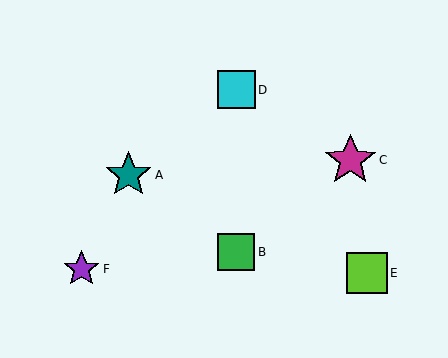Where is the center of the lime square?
The center of the lime square is at (367, 273).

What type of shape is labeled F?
Shape F is a purple star.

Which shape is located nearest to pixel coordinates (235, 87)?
The cyan square (labeled D) at (236, 90) is nearest to that location.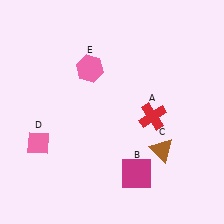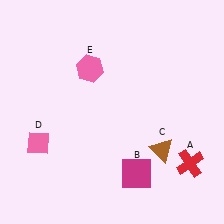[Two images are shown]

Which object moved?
The red cross (A) moved down.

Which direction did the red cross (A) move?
The red cross (A) moved down.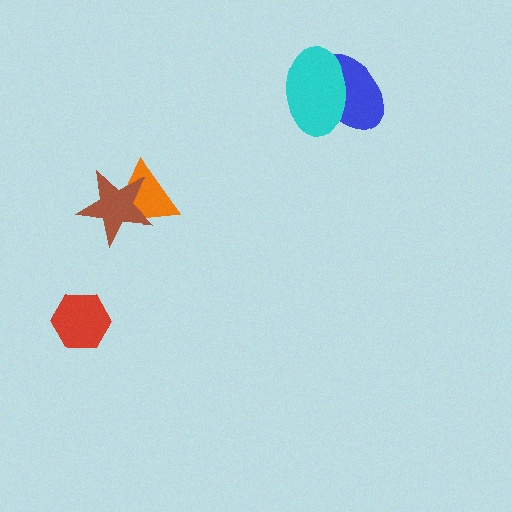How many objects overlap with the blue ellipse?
1 object overlaps with the blue ellipse.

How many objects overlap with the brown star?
1 object overlaps with the brown star.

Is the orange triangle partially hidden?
Yes, it is partially covered by another shape.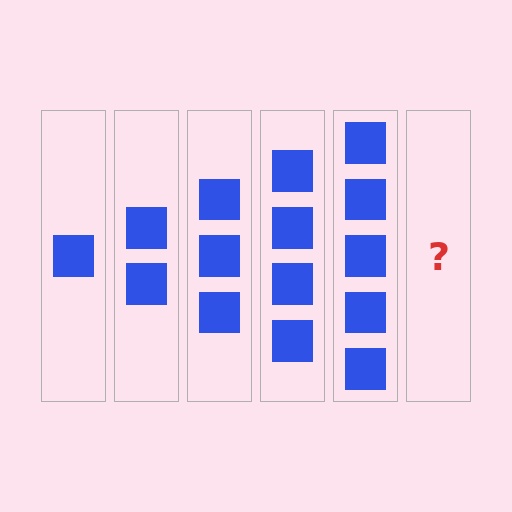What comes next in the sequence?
The next element should be 6 squares.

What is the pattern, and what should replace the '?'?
The pattern is that each step adds one more square. The '?' should be 6 squares.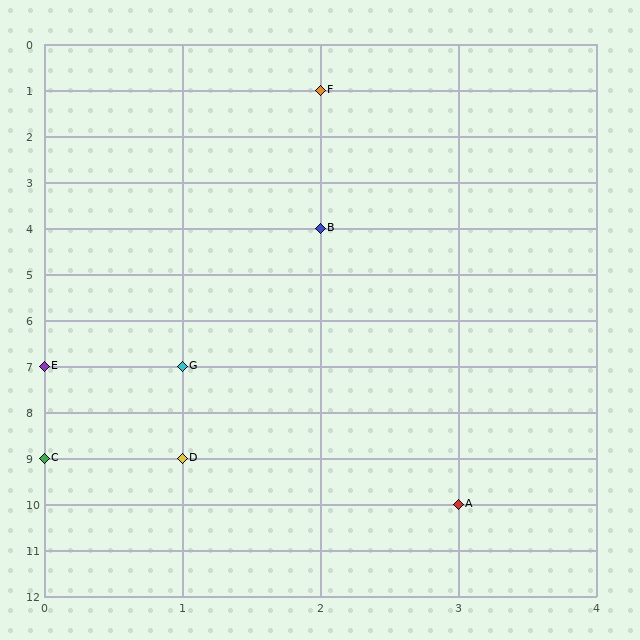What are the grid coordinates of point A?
Point A is at grid coordinates (3, 10).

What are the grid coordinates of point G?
Point G is at grid coordinates (1, 7).